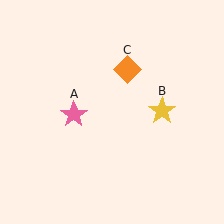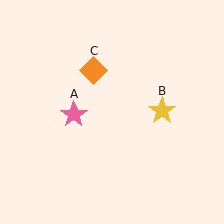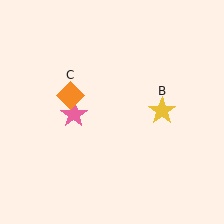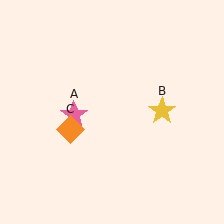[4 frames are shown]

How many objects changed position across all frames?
1 object changed position: orange diamond (object C).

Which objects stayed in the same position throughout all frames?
Pink star (object A) and yellow star (object B) remained stationary.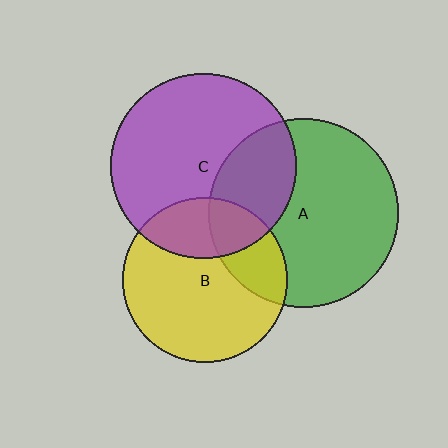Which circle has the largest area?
Circle A (green).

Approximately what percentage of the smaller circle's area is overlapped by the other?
Approximately 25%.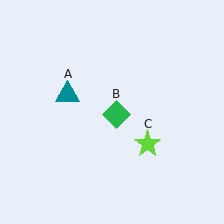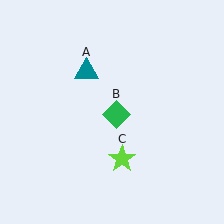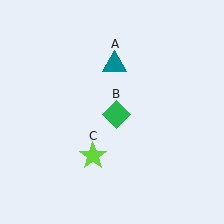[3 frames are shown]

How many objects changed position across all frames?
2 objects changed position: teal triangle (object A), lime star (object C).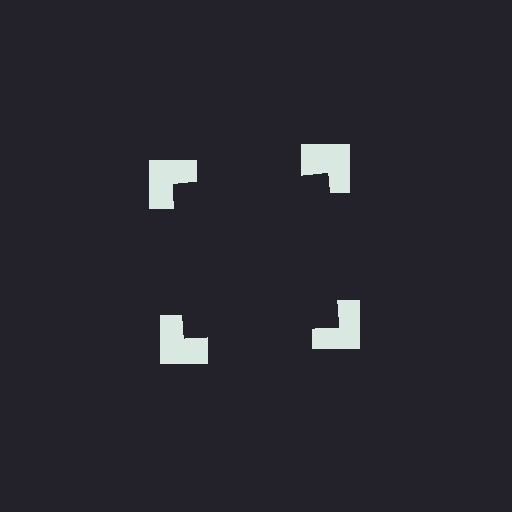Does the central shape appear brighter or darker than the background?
It typically appears slightly darker than the background, even though no actual brightness change is drawn.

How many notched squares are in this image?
There are 4 — one at each vertex of the illusory square.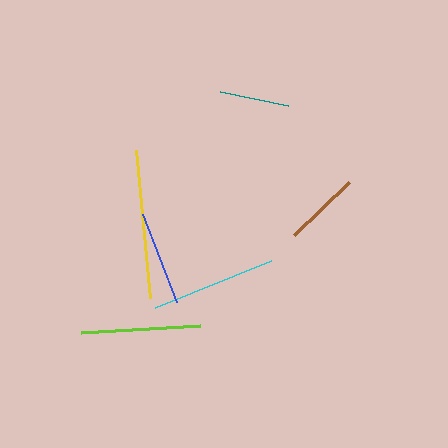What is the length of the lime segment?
The lime segment is approximately 119 pixels long.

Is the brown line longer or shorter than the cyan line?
The cyan line is longer than the brown line.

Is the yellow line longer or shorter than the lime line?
The yellow line is longer than the lime line.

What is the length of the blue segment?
The blue segment is approximately 94 pixels long.